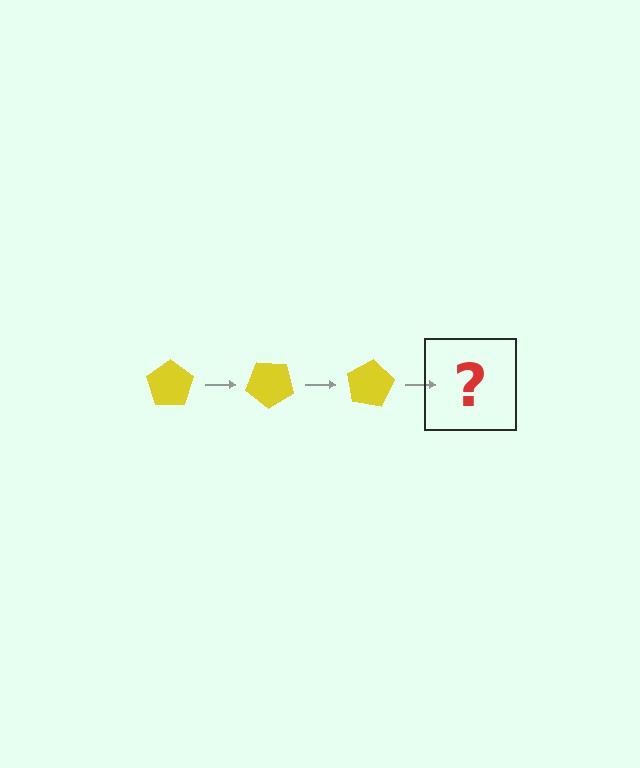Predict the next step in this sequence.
The next step is a yellow pentagon rotated 120 degrees.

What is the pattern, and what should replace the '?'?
The pattern is that the pentagon rotates 40 degrees each step. The '?' should be a yellow pentagon rotated 120 degrees.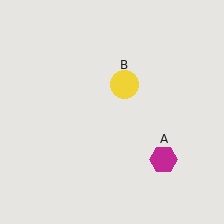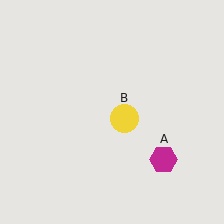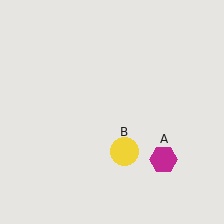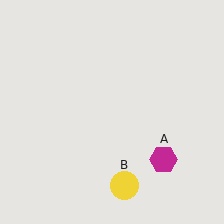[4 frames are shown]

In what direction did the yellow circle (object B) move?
The yellow circle (object B) moved down.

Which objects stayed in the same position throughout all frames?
Magenta hexagon (object A) remained stationary.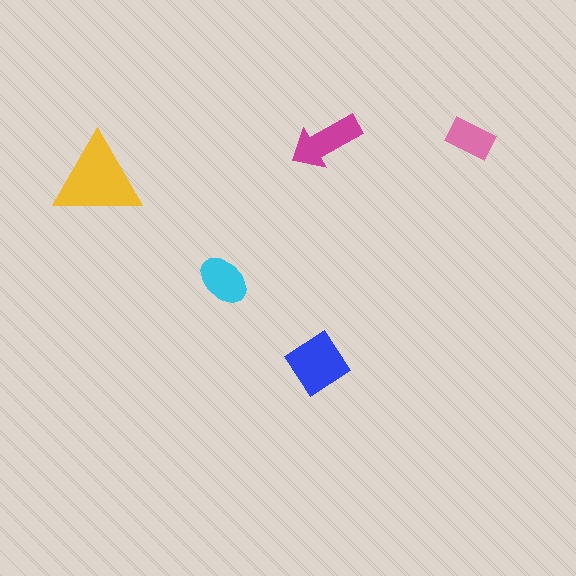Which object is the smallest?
The pink rectangle.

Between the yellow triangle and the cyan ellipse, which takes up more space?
The yellow triangle.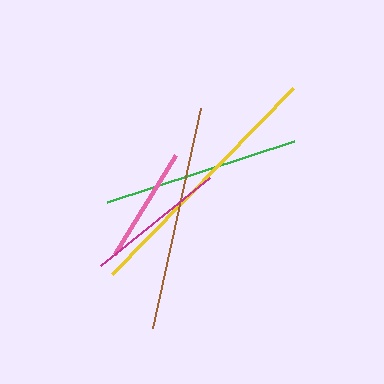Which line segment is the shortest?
The pink line is the shortest at approximately 117 pixels.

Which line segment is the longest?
The yellow line is the longest at approximately 260 pixels.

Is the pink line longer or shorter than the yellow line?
The yellow line is longer than the pink line.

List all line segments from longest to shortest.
From longest to shortest: yellow, brown, green, magenta, pink.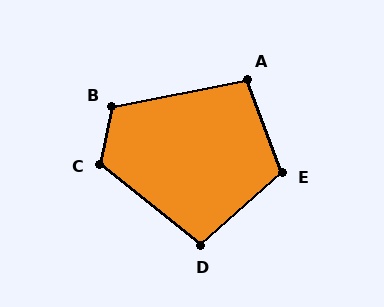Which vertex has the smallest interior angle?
A, at approximately 99 degrees.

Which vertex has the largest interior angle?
C, at approximately 117 degrees.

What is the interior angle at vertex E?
Approximately 111 degrees (obtuse).